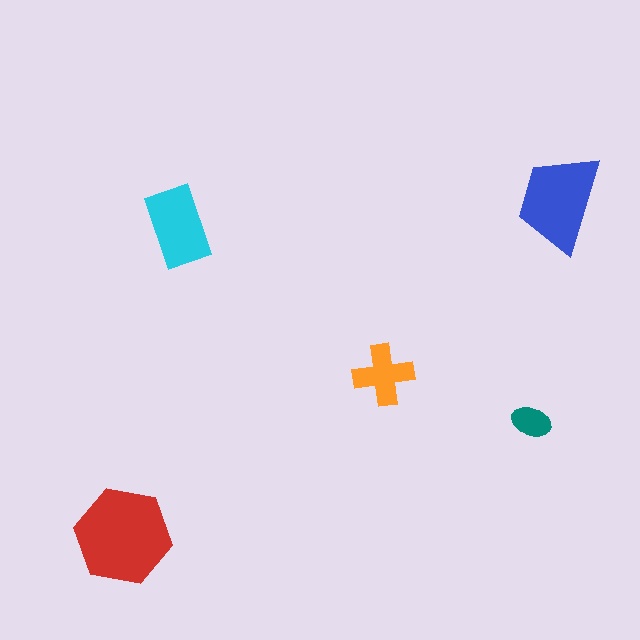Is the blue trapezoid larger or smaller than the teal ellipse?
Larger.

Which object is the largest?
The red hexagon.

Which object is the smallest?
The teal ellipse.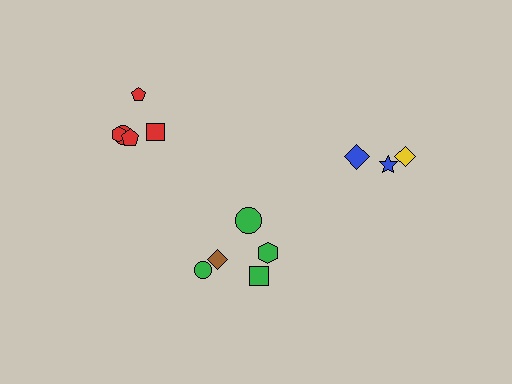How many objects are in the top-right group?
There are 3 objects.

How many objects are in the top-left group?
There are 5 objects.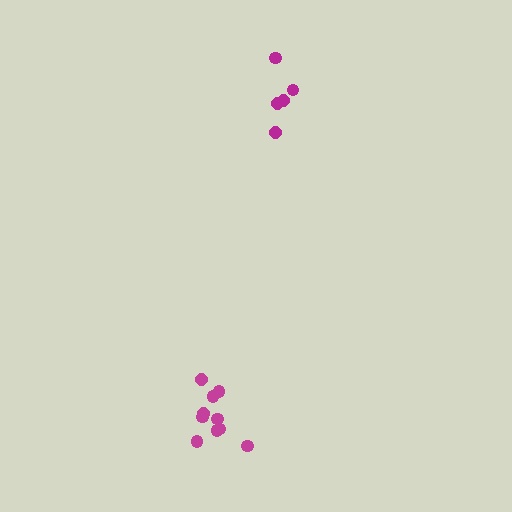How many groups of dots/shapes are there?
There are 2 groups.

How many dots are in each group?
Group 1: 10 dots, Group 2: 5 dots (15 total).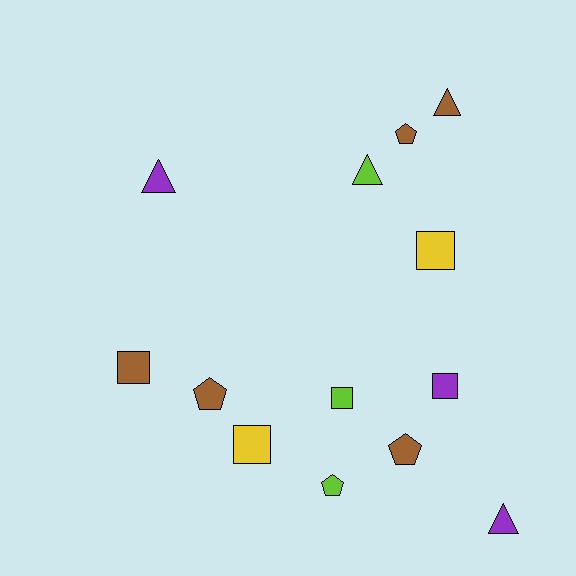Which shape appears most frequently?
Square, with 5 objects.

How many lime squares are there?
There is 1 lime square.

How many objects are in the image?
There are 13 objects.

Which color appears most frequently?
Brown, with 5 objects.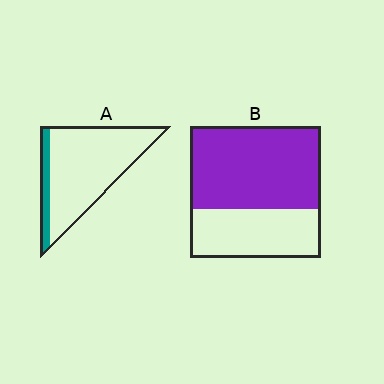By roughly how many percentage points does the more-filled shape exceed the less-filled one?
By roughly 50 percentage points (B over A).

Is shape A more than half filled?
No.